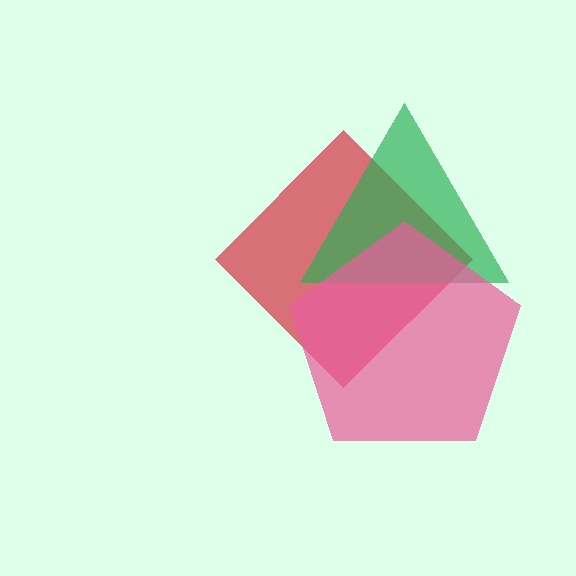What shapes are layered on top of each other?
The layered shapes are: a red diamond, a green triangle, a pink pentagon.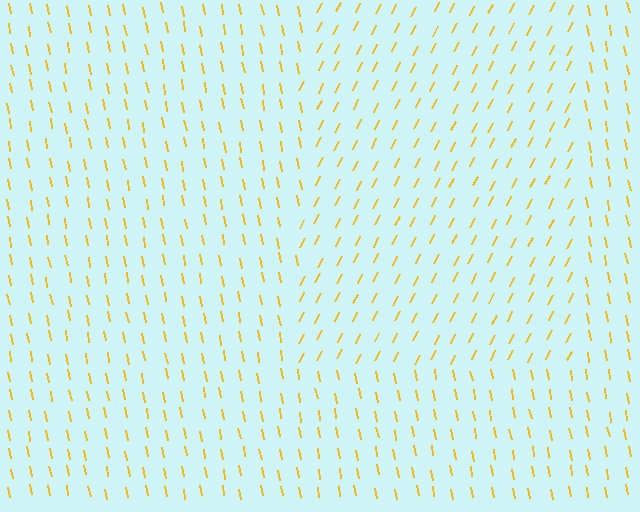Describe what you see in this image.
The image is filled with small yellow line segments. A rectangle region in the image has lines oriented differently from the surrounding lines, creating a visible texture boundary.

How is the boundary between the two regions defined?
The boundary is defined purely by a change in line orientation (approximately 37 degrees difference). All lines are the same color and thickness.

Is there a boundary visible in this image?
Yes, there is a texture boundary formed by a change in line orientation.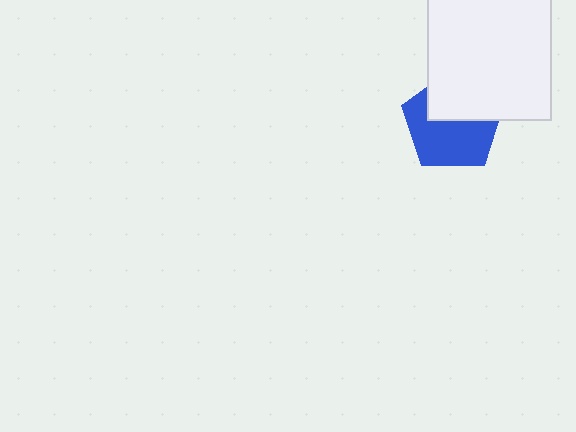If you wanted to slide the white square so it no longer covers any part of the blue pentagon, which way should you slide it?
Slide it up — that is the most direct way to separate the two shapes.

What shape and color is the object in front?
The object in front is a white square.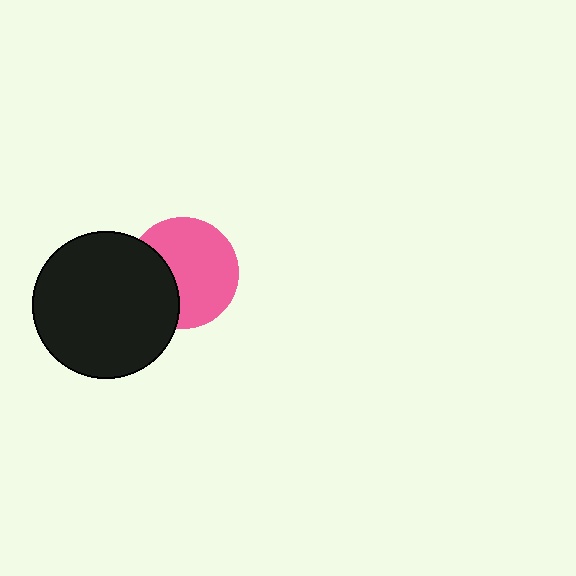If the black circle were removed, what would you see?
You would see the complete pink circle.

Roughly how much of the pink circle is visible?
Most of it is visible (roughly 68%).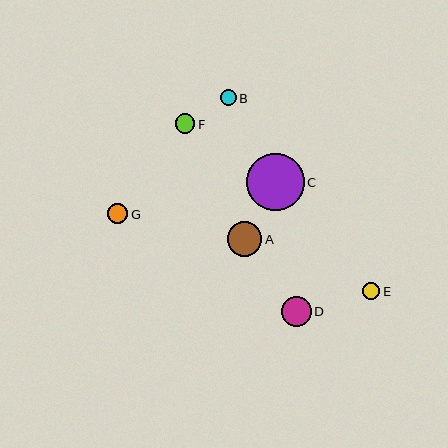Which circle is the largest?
Circle C is the largest with a size of approximately 57 pixels.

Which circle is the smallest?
Circle B is the smallest with a size of approximately 15 pixels.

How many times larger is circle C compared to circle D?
Circle C is approximately 2.0 times the size of circle D.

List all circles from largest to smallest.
From largest to smallest: C, A, D, F, G, E, B.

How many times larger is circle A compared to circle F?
Circle A is approximately 1.8 times the size of circle F.